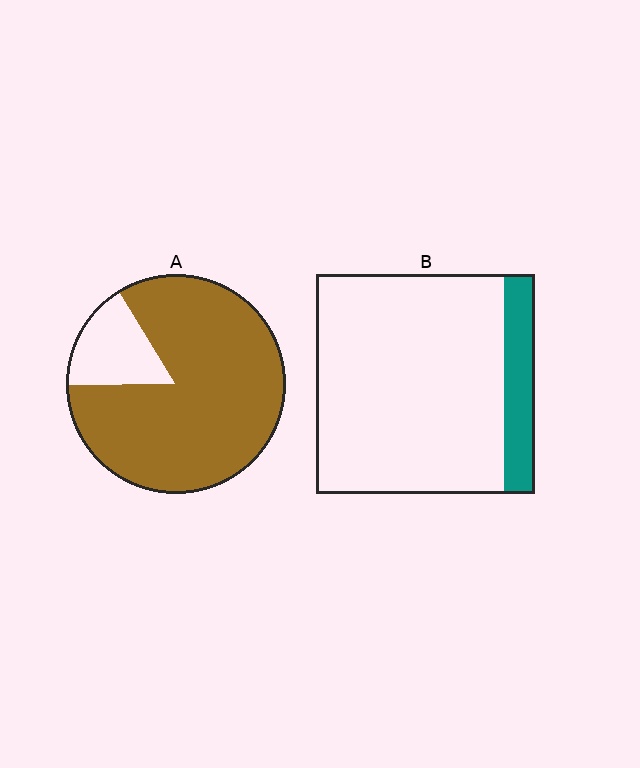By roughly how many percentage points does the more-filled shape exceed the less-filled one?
By roughly 70 percentage points (A over B).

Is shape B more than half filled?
No.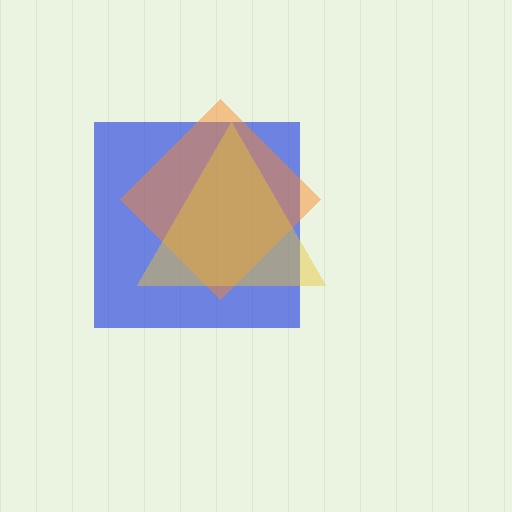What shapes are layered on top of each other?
The layered shapes are: a blue square, an orange diamond, a yellow triangle.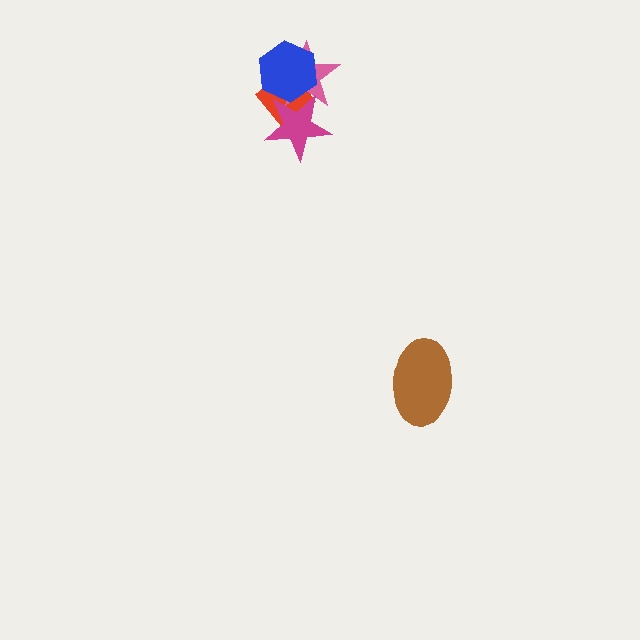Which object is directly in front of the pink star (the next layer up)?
The blue hexagon is directly in front of the pink star.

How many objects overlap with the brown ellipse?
0 objects overlap with the brown ellipse.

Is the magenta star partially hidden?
No, no other shape covers it.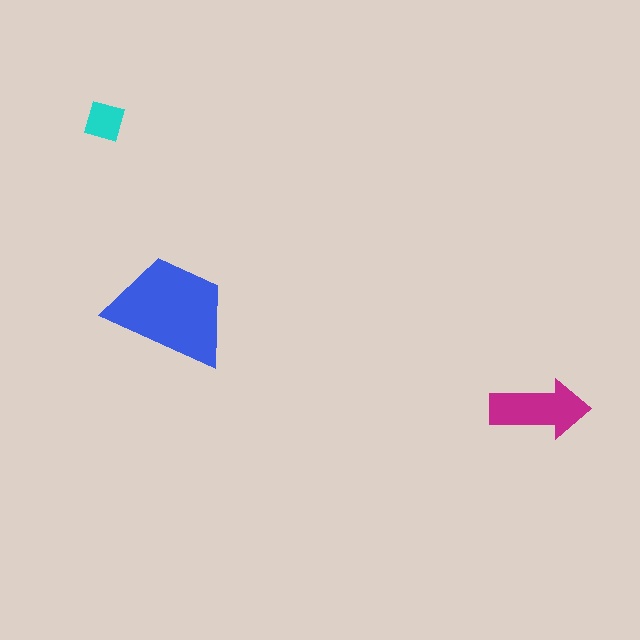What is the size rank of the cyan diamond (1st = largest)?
3rd.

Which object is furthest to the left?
The cyan diamond is leftmost.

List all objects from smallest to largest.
The cyan diamond, the magenta arrow, the blue trapezoid.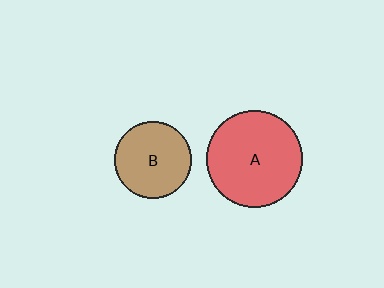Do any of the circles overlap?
No, none of the circles overlap.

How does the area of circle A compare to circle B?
Approximately 1.6 times.